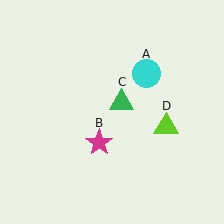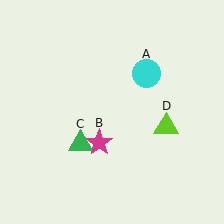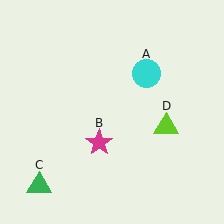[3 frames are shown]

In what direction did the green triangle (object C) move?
The green triangle (object C) moved down and to the left.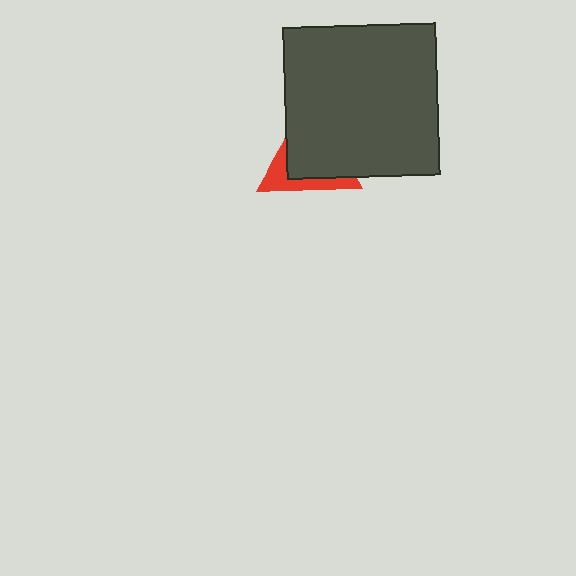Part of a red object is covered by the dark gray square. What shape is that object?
It is a triangle.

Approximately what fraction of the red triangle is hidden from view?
Roughly 66% of the red triangle is hidden behind the dark gray square.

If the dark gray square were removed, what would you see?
You would see the complete red triangle.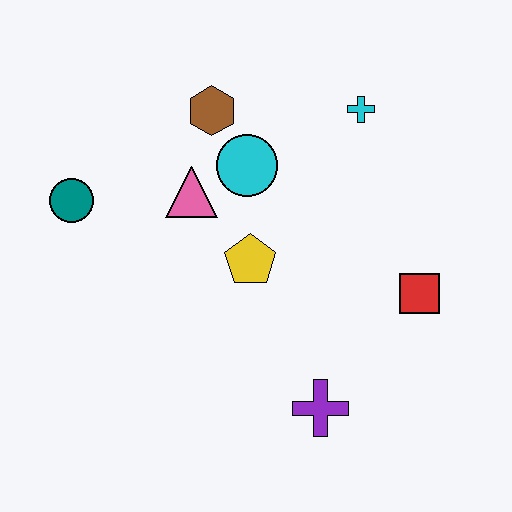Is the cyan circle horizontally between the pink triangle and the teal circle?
No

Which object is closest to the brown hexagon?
The cyan circle is closest to the brown hexagon.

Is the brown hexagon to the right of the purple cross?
No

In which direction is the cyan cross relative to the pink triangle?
The cyan cross is to the right of the pink triangle.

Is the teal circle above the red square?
Yes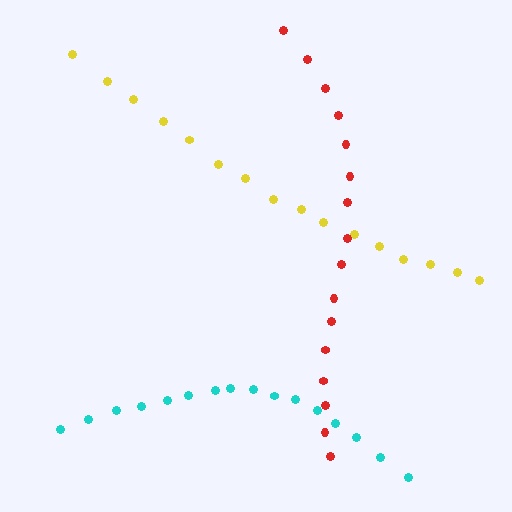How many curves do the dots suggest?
There are 3 distinct paths.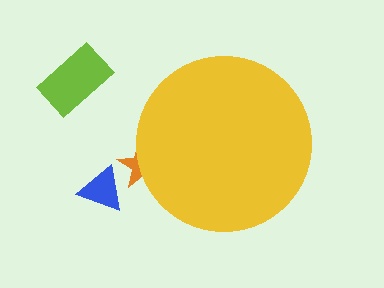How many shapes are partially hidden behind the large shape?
1 shape is partially hidden.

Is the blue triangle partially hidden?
No, the blue triangle is fully visible.